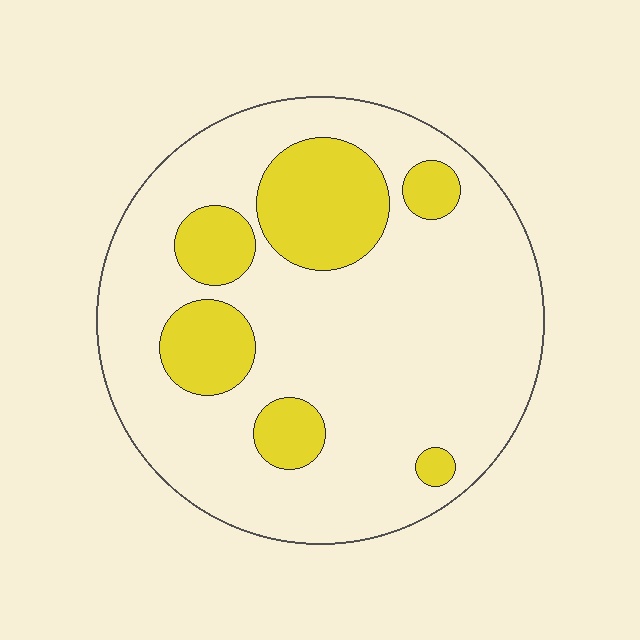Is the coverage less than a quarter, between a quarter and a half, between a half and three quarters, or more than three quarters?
Less than a quarter.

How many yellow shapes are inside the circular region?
6.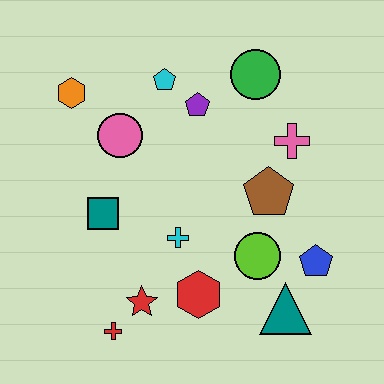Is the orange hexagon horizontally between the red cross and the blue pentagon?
No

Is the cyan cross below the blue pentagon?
No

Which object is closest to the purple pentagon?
The cyan pentagon is closest to the purple pentagon.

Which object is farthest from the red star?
The green circle is farthest from the red star.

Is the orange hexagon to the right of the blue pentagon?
No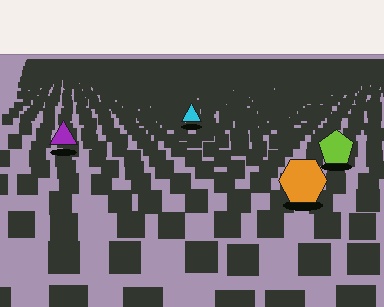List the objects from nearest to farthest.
From nearest to farthest: the orange hexagon, the lime pentagon, the purple triangle, the cyan triangle.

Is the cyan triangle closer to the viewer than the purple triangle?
No. The purple triangle is closer — you can tell from the texture gradient: the ground texture is coarser near it.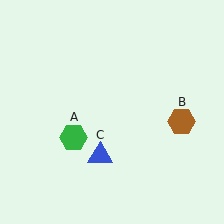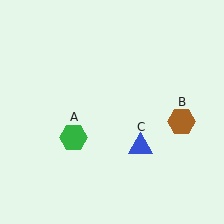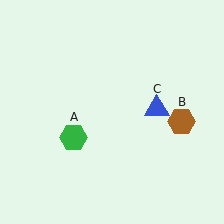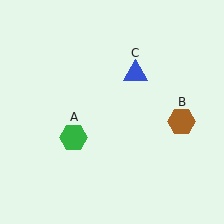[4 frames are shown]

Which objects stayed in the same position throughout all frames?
Green hexagon (object A) and brown hexagon (object B) remained stationary.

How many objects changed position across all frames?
1 object changed position: blue triangle (object C).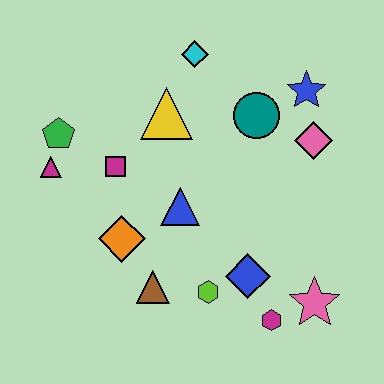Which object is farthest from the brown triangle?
The blue star is farthest from the brown triangle.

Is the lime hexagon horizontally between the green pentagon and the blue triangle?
No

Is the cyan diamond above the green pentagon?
Yes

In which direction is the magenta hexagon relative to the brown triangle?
The magenta hexagon is to the right of the brown triangle.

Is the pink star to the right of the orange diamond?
Yes